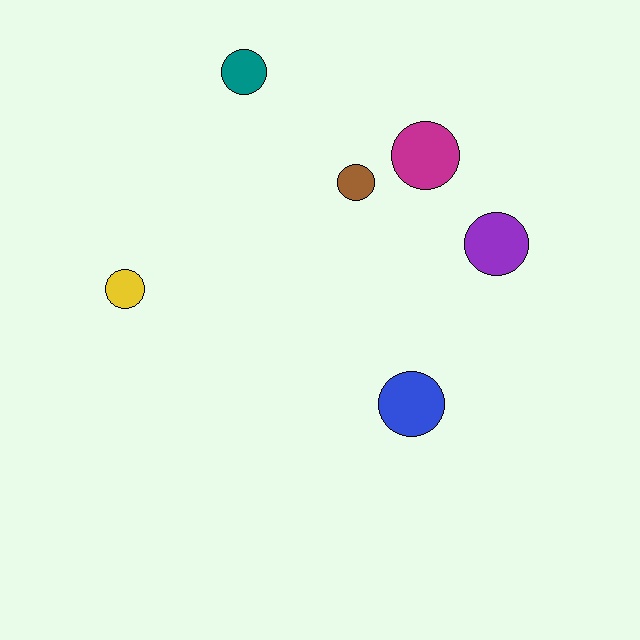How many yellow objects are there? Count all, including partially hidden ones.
There is 1 yellow object.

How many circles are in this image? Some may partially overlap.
There are 6 circles.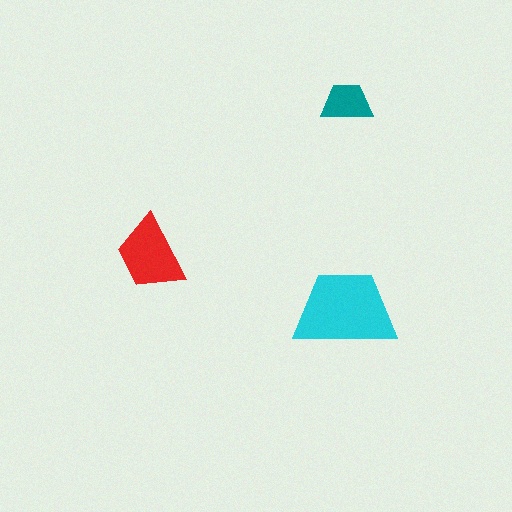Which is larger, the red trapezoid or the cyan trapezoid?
The cyan one.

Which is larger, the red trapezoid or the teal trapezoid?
The red one.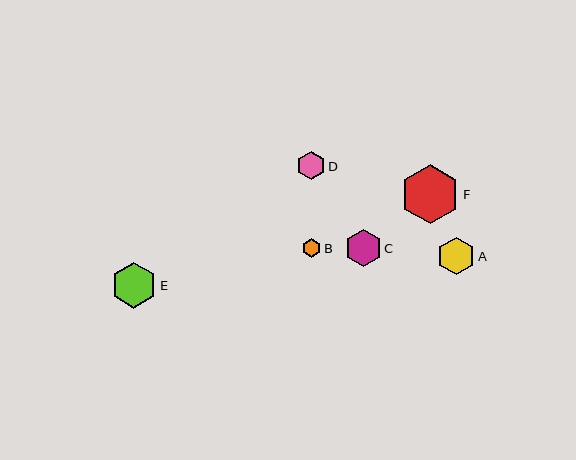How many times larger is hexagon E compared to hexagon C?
Hexagon E is approximately 1.2 times the size of hexagon C.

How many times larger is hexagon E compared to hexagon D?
Hexagon E is approximately 1.6 times the size of hexagon D.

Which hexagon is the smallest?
Hexagon B is the smallest with a size of approximately 19 pixels.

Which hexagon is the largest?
Hexagon F is the largest with a size of approximately 59 pixels.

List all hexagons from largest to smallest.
From largest to smallest: F, E, A, C, D, B.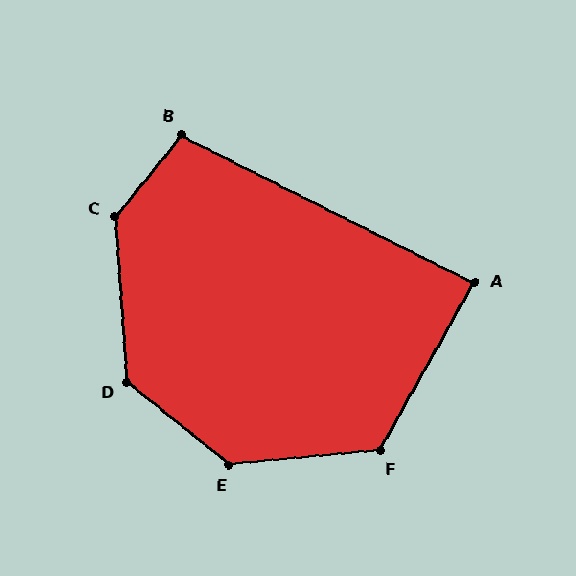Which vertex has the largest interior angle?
C, at approximately 137 degrees.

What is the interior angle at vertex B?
Approximately 102 degrees (obtuse).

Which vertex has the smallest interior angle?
A, at approximately 87 degrees.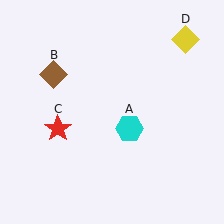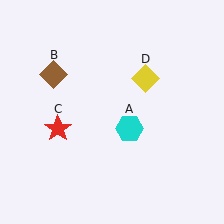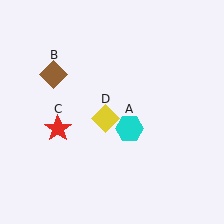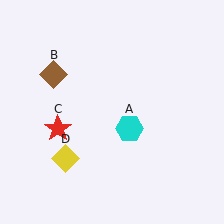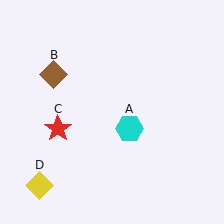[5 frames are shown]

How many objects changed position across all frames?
1 object changed position: yellow diamond (object D).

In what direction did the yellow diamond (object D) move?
The yellow diamond (object D) moved down and to the left.